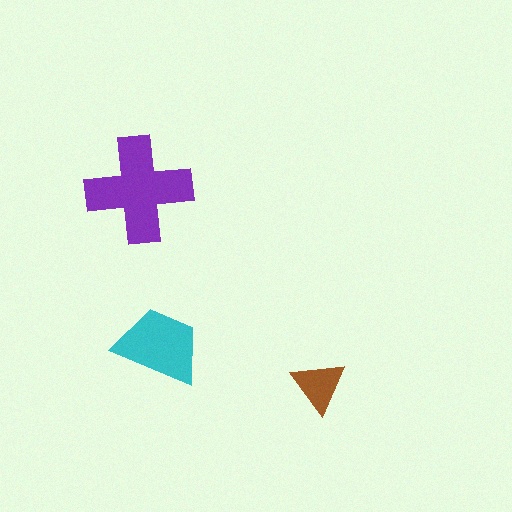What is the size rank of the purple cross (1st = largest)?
1st.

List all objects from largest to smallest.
The purple cross, the cyan trapezoid, the brown triangle.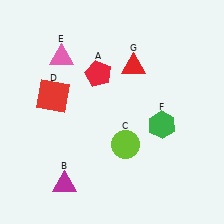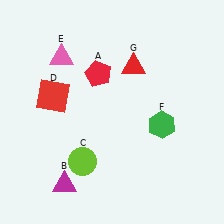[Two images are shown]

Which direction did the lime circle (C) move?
The lime circle (C) moved left.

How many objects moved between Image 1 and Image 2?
1 object moved between the two images.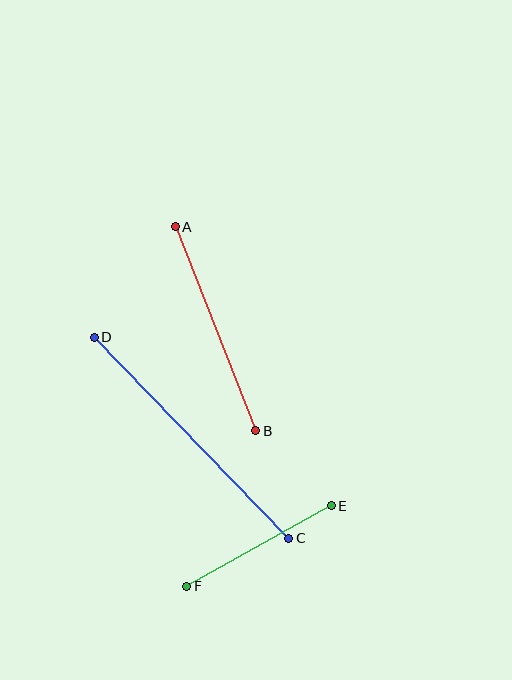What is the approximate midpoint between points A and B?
The midpoint is at approximately (216, 329) pixels.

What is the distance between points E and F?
The distance is approximately 165 pixels.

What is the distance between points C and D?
The distance is approximately 280 pixels.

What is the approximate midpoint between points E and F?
The midpoint is at approximately (259, 546) pixels.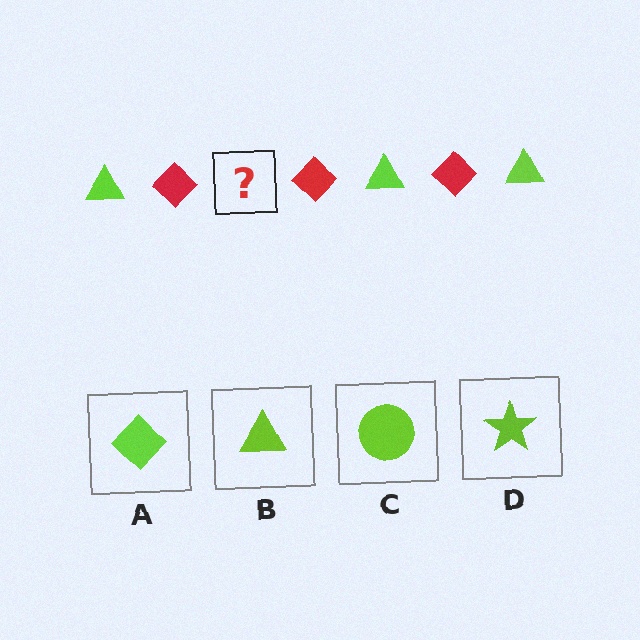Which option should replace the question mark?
Option B.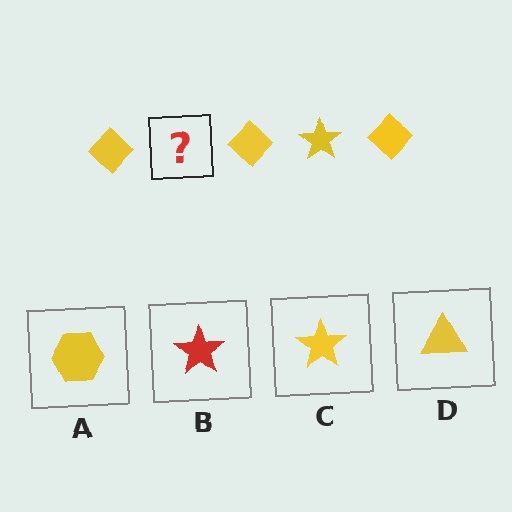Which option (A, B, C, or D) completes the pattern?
C.